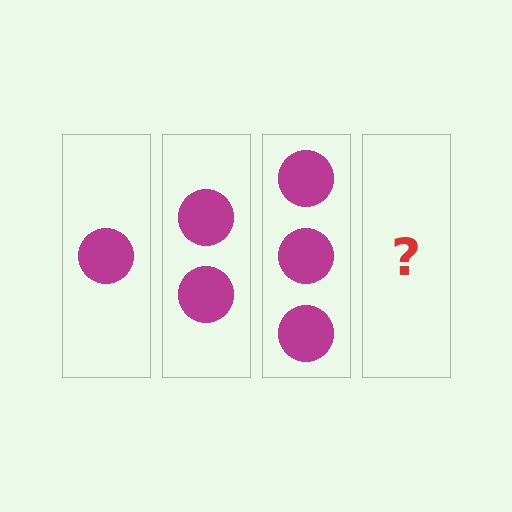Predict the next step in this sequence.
The next step is 4 circles.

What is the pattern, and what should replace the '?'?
The pattern is that each step adds one more circle. The '?' should be 4 circles.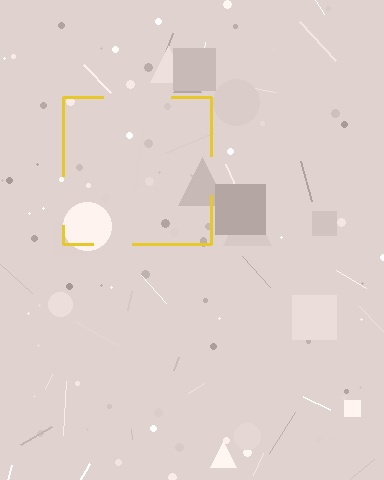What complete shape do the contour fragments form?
The contour fragments form a square.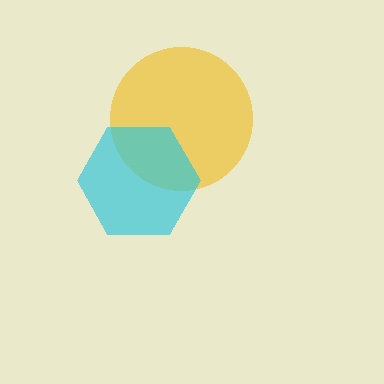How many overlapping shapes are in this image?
There are 2 overlapping shapes in the image.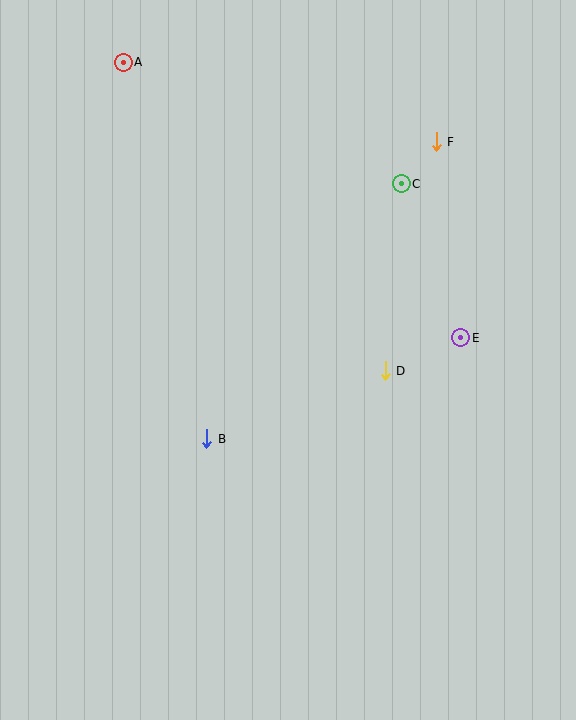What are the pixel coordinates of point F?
Point F is at (436, 142).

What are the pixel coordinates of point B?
Point B is at (207, 439).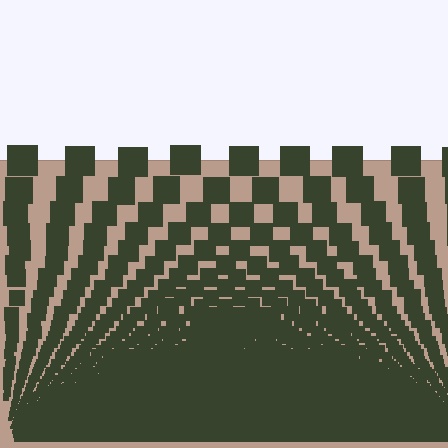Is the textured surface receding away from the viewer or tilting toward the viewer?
The surface appears to tilt toward the viewer. Texture elements get larger and sparser toward the top.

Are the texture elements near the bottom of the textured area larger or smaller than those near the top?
Smaller. The gradient is inverted — elements near the bottom are smaller and denser.